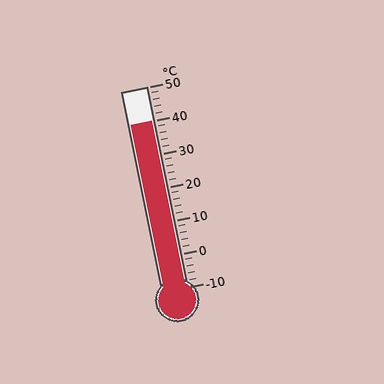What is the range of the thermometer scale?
The thermometer scale ranges from -10°C to 50°C.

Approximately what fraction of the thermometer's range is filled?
The thermometer is filled to approximately 85% of its range.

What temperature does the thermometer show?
The thermometer shows approximately 40°C.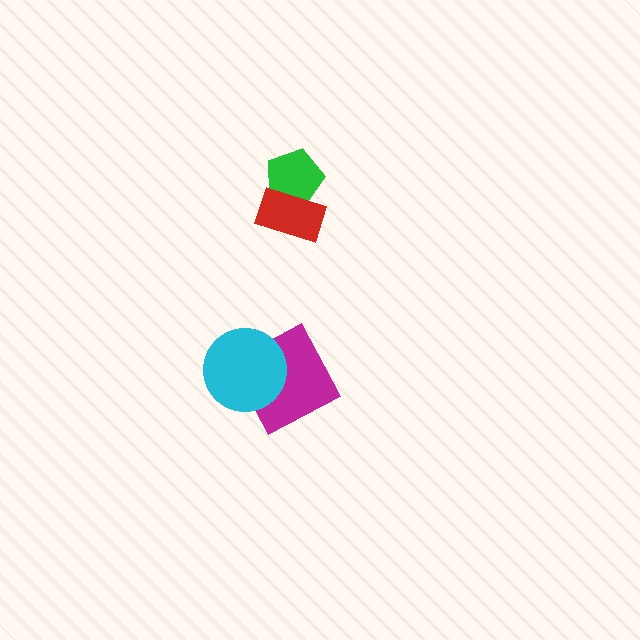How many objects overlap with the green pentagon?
1 object overlaps with the green pentagon.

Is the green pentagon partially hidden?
Yes, it is partially covered by another shape.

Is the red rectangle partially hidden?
No, no other shape covers it.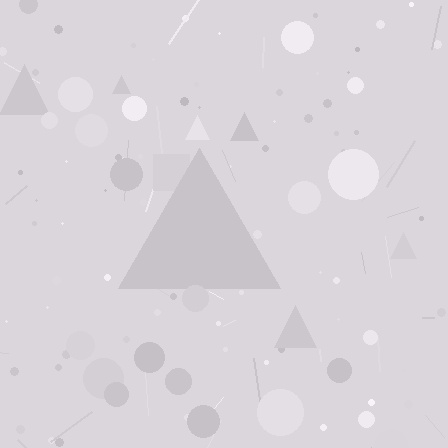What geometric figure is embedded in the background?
A triangle is embedded in the background.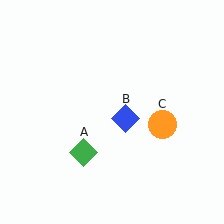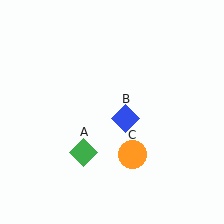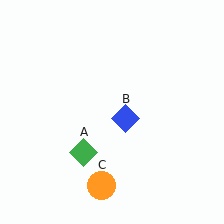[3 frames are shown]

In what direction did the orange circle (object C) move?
The orange circle (object C) moved down and to the left.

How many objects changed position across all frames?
1 object changed position: orange circle (object C).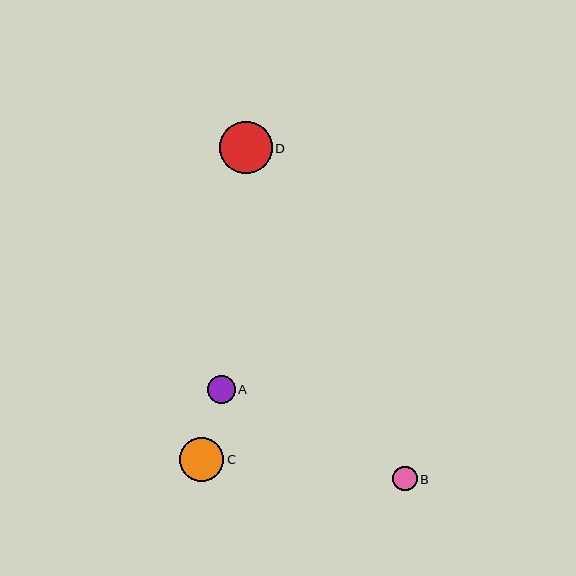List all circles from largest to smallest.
From largest to smallest: D, C, A, B.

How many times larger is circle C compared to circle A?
Circle C is approximately 1.6 times the size of circle A.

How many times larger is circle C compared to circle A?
Circle C is approximately 1.6 times the size of circle A.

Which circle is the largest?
Circle D is the largest with a size of approximately 53 pixels.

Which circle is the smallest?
Circle B is the smallest with a size of approximately 24 pixels.